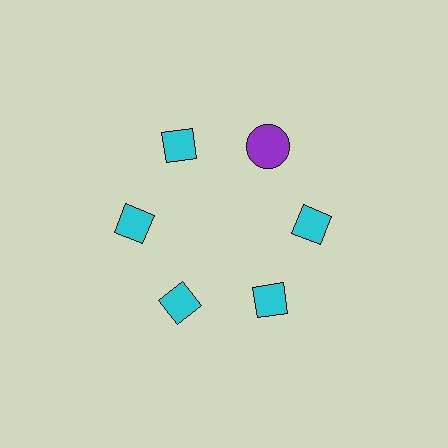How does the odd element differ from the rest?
It differs in both color (purple instead of cyan) and shape (circle instead of diamond).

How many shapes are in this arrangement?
There are 6 shapes arranged in a ring pattern.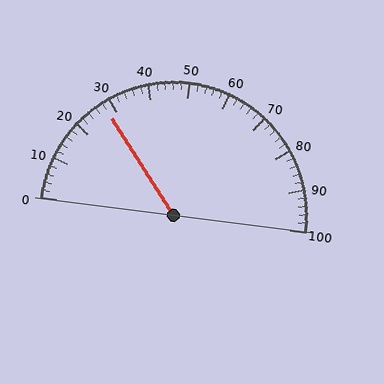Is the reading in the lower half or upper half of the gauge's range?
The reading is in the lower half of the range (0 to 100).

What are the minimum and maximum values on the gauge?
The gauge ranges from 0 to 100.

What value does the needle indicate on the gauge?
The needle indicates approximately 28.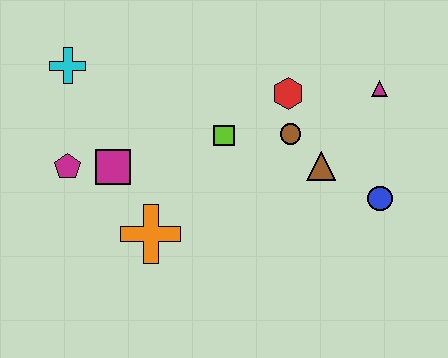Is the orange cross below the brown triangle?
Yes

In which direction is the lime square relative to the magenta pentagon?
The lime square is to the right of the magenta pentagon.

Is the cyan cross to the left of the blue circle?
Yes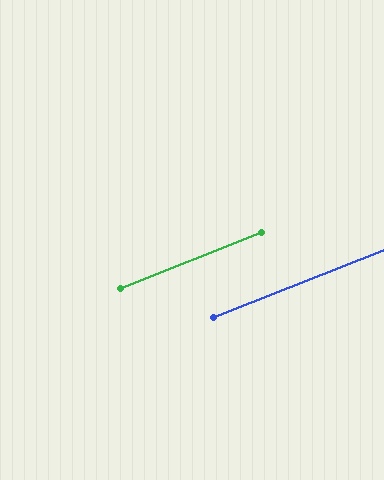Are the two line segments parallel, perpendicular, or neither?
Parallel — their directions differ by only 0.0°.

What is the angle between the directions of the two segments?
Approximately 0 degrees.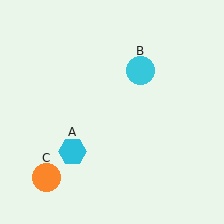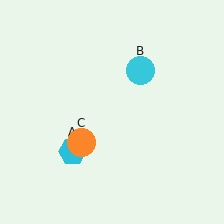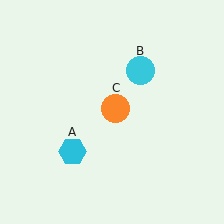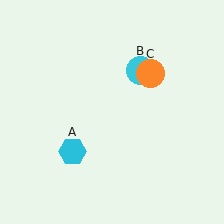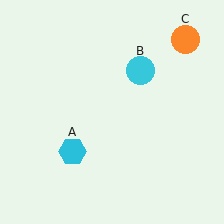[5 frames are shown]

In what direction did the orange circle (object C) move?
The orange circle (object C) moved up and to the right.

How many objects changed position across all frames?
1 object changed position: orange circle (object C).